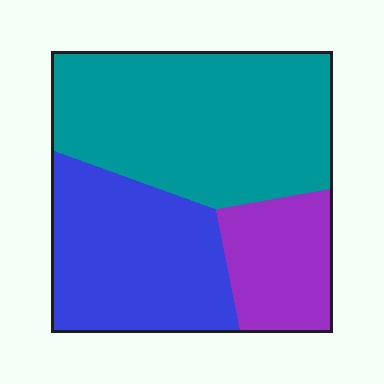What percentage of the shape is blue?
Blue covers about 35% of the shape.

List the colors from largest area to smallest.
From largest to smallest: teal, blue, purple.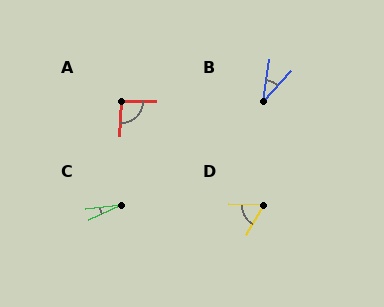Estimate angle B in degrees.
Approximately 33 degrees.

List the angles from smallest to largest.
C (17°), B (33°), D (62°), A (93°).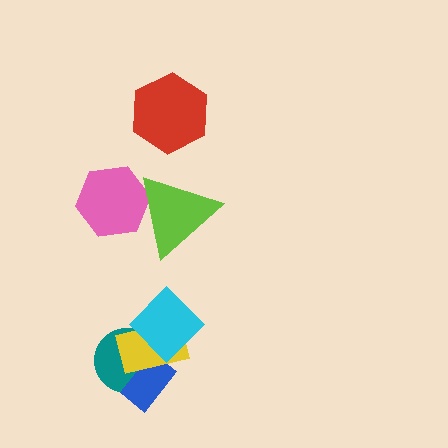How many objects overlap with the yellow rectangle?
3 objects overlap with the yellow rectangle.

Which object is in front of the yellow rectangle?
The cyan diamond is in front of the yellow rectangle.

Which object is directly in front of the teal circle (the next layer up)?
The blue rectangle is directly in front of the teal circle.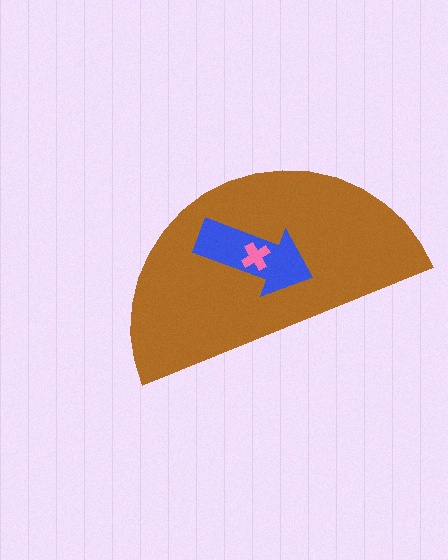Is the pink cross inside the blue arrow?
Yes.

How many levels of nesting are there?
3.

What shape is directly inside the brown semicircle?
The blue arrow.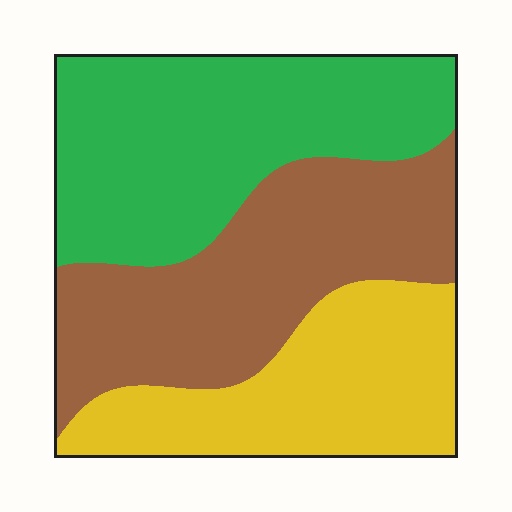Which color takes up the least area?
Yellow, at roughly 25%.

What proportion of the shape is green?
Green covers about 35% of the shape.